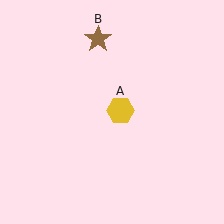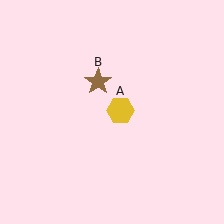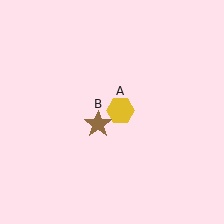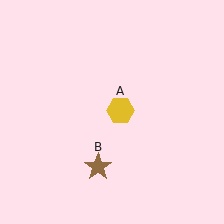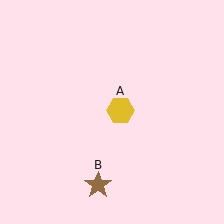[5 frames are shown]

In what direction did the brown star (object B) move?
The brown star (object B) moved down.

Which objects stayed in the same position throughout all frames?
Yellow hexagon (object A) remained stationary.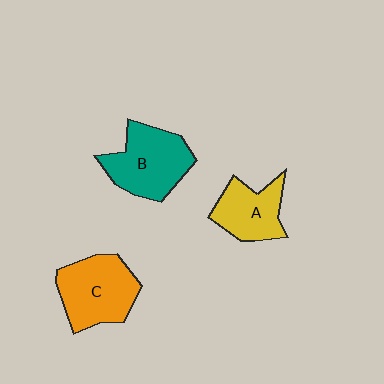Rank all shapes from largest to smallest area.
From largest to smallest: B (teal), C (orange), A (yellow).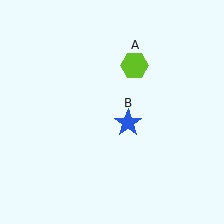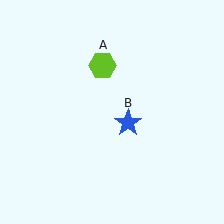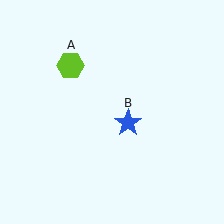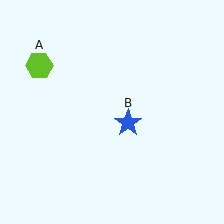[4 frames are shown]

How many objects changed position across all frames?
1 object changed position: lime hexagon (object A).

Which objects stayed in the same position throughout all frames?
Blue star (object B) remained stationary.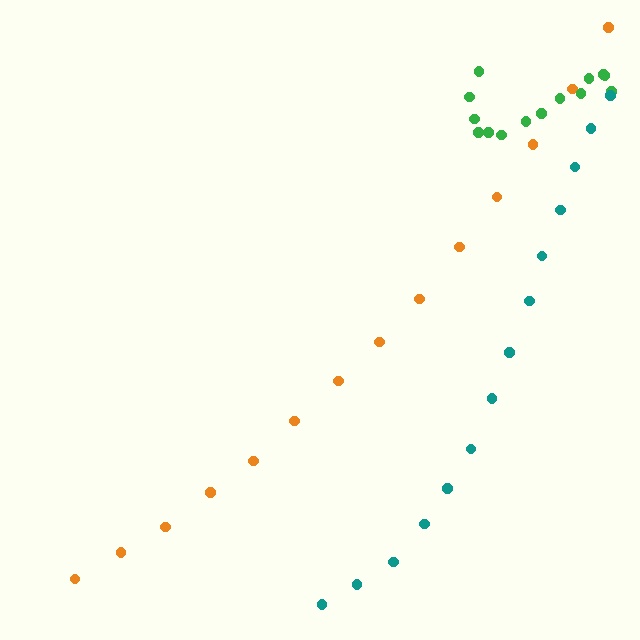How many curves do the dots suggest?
There are 3 distinct paths.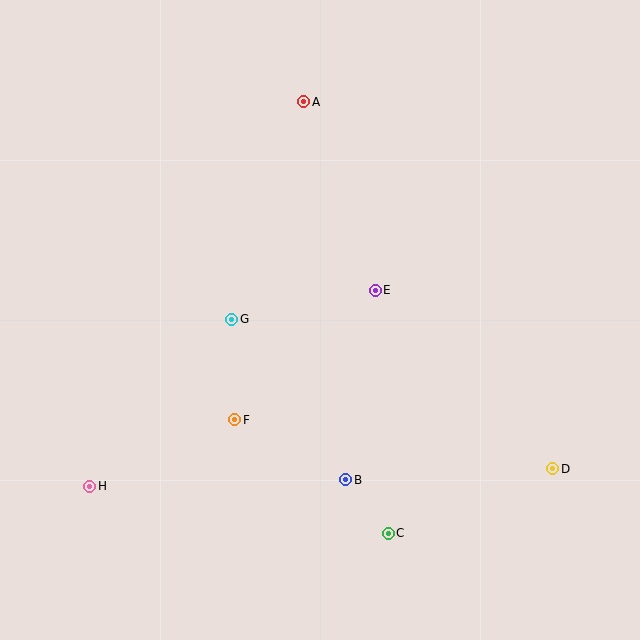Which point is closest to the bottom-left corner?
Point H is closest to the bottom-left corner.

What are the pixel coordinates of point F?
Point F is at (235, 420).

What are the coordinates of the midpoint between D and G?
The midpoint between D and G is at (392, 394).